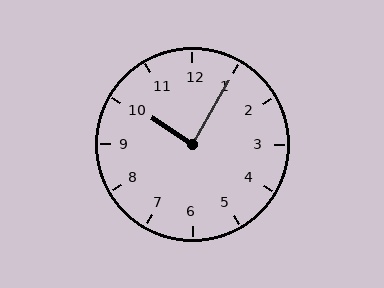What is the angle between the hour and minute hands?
Approximately 88 degrees.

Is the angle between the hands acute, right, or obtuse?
It is right.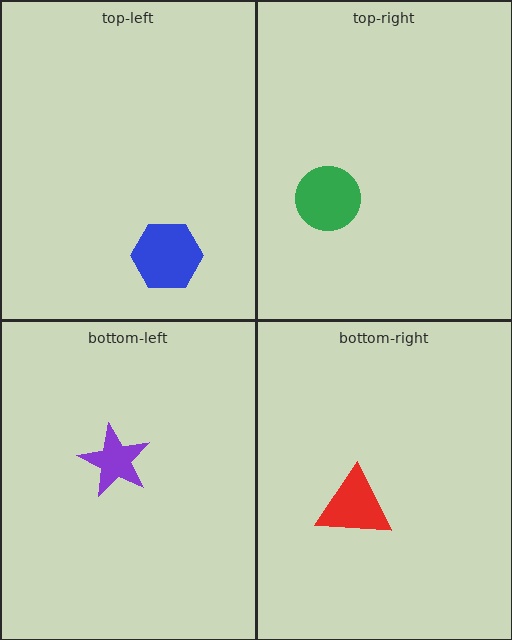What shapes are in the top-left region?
The blue hexagon.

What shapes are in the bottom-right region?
The red triangle.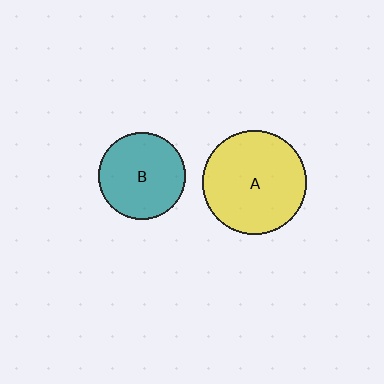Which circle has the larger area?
Circle A (yellow).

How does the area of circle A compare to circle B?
Approximately 1.4 times.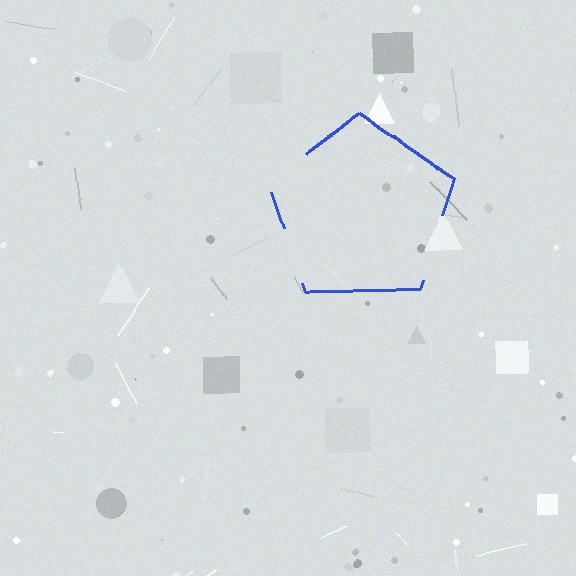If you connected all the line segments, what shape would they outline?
They would outline a pentagon.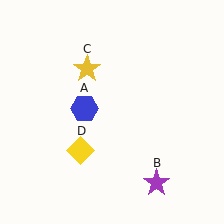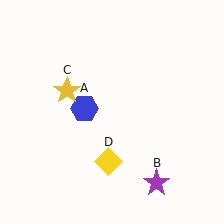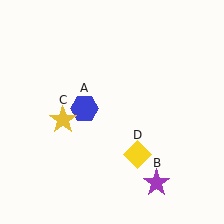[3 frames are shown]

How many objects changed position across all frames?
2 objects changed position: yellow star (object C), yellow diamond (object D).